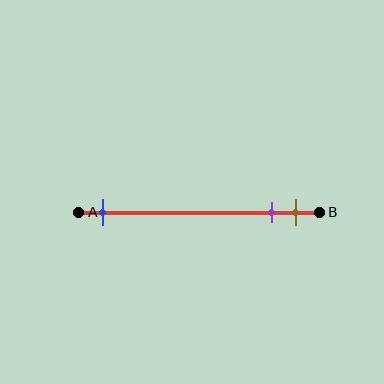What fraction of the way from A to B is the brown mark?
The brown mark is approximately 90% (0.9) of the way from A to B.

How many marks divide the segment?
There are 3 marks dividing the segment.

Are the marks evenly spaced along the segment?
No, the marks are not evenly spaced.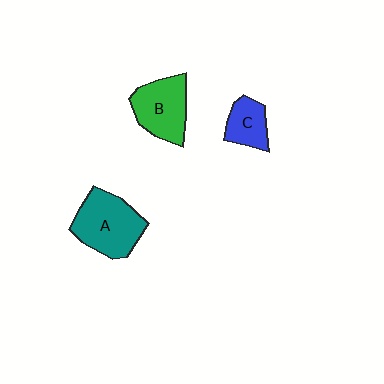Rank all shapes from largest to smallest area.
From largest to smallest: A (teal), B (green), C (blue).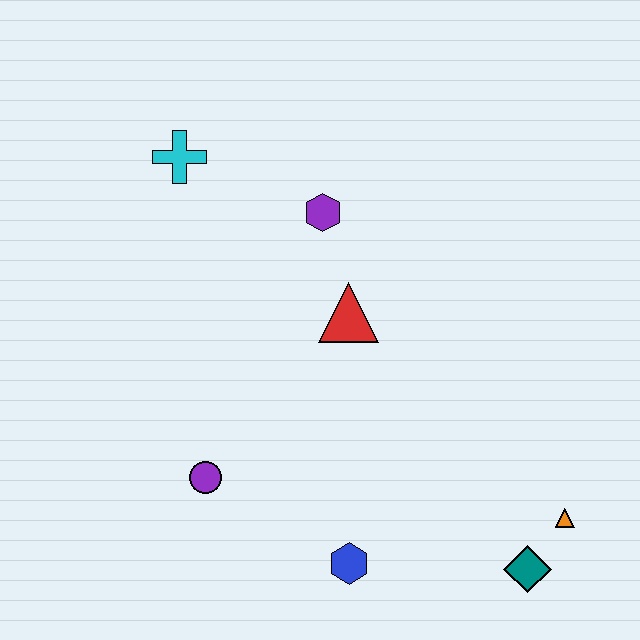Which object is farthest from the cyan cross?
The teal diamond is farthest from the cyan cross.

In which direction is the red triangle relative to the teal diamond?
The red triangle is above the teal diamond.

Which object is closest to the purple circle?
The blue hexagon is closest to the purple circle.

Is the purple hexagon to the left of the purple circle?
No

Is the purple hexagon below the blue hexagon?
No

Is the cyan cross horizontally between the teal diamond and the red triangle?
No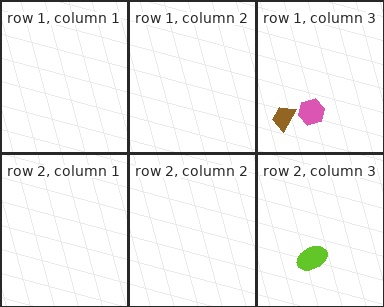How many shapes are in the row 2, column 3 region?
1.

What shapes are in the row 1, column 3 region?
The pink hexagon, the brown trapezoid.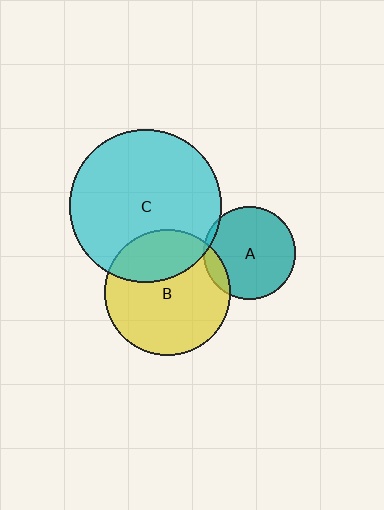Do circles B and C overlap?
Yes.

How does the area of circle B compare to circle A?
Approximately 1.8 times.